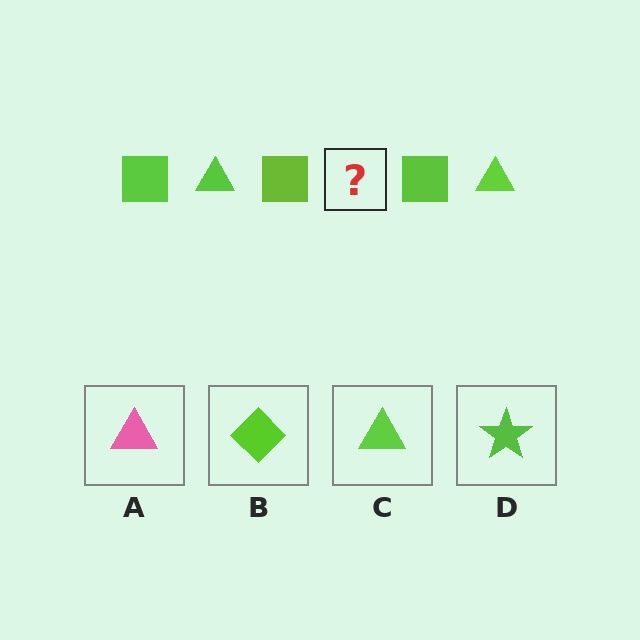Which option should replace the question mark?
Option C.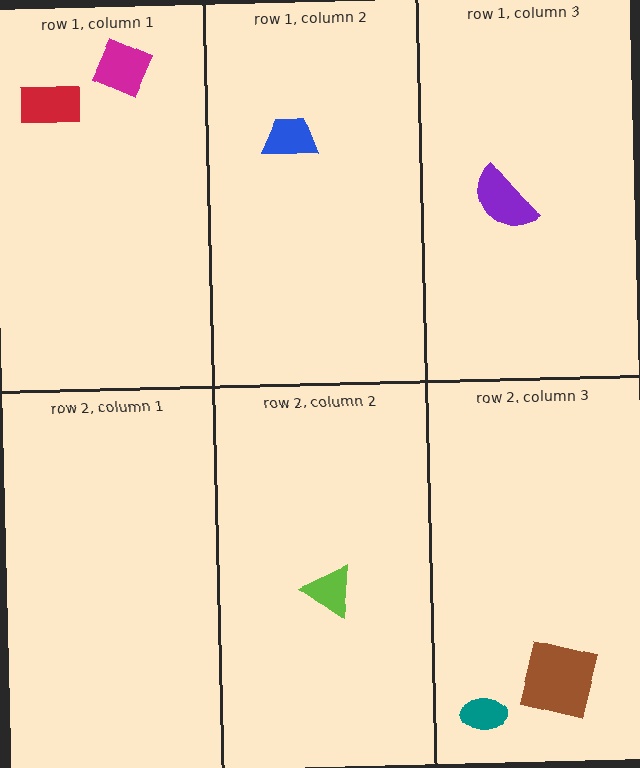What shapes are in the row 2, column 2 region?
The lime triangle.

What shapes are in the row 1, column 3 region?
The purple semicircle.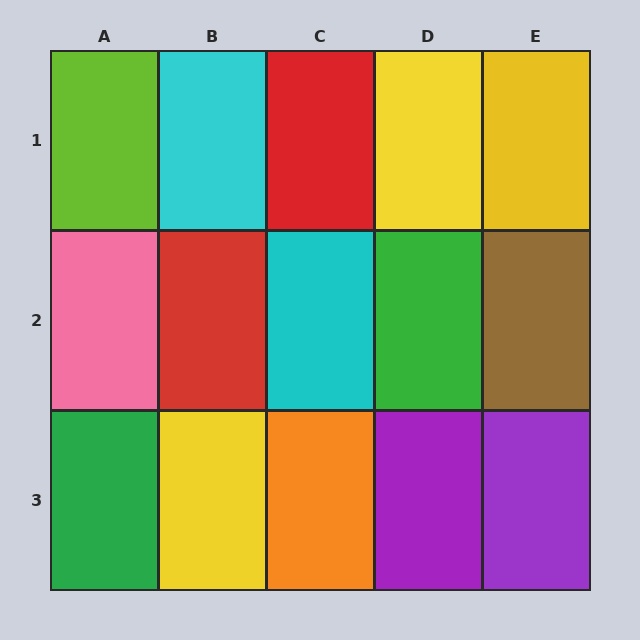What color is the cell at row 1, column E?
Yellow.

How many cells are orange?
1 cell is orange.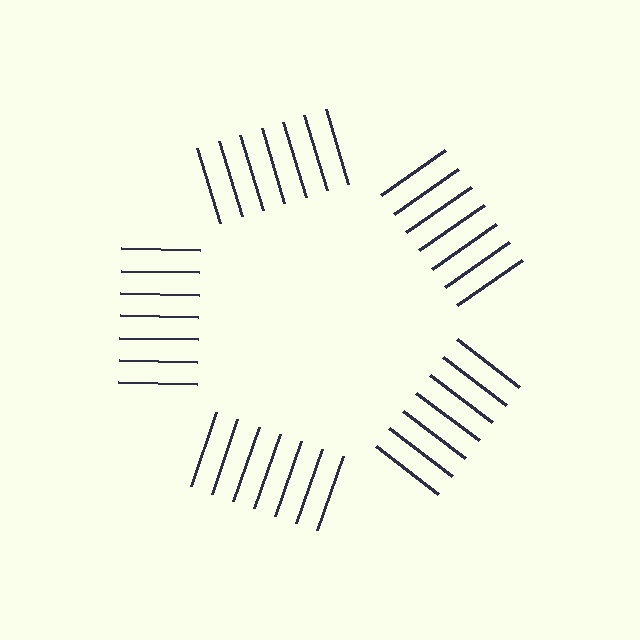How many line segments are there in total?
35 — 7 along each of the 5 edges.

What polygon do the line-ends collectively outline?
An illusory pentagon — the line segments terminate on its edges but no continuous stroke is drawn.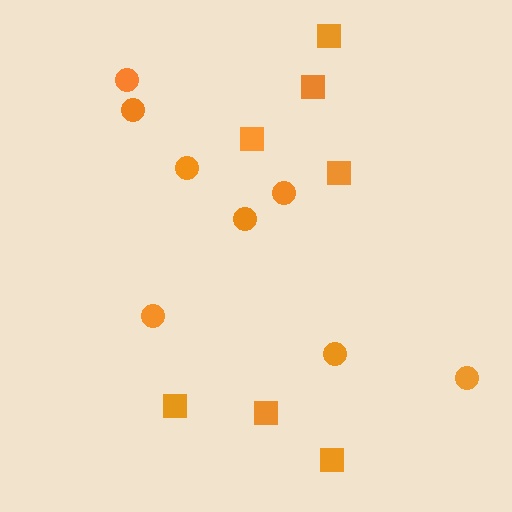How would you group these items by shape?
There are 2 groups: one group of circles (8) and one group of squares (7).